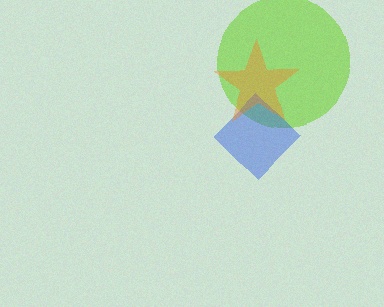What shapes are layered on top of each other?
The layered shapes are: a lime circle, a blue diamond, an orange star.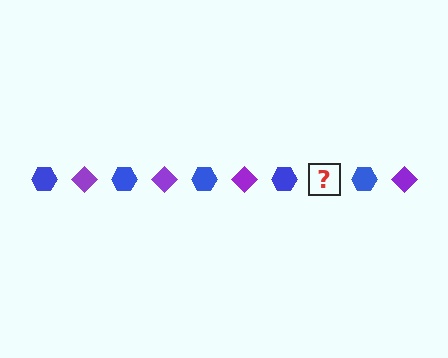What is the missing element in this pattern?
The missing element is a purple diamond.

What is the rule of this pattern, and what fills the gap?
The rule is that the pattern alternates between blue hexagon and purple diamond. The gap should be filled with a purple diamond.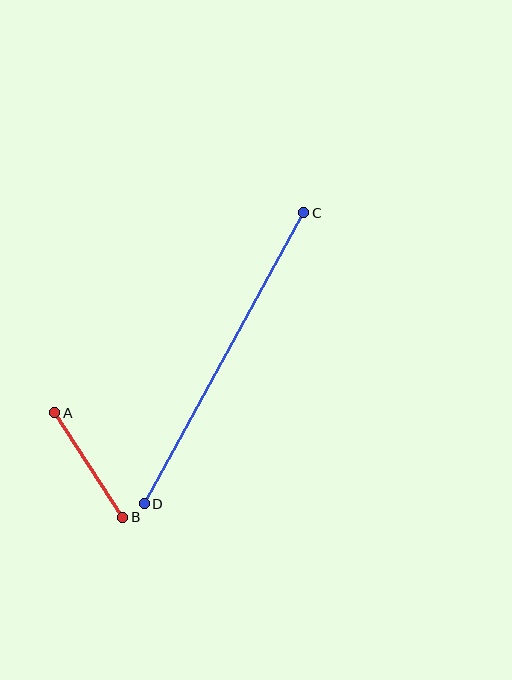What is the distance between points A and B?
The distance is approximately 125 pixels.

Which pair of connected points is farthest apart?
Points C and D are farthest apart.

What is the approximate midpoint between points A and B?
The midpoint is at approximately (89, 465) pixels.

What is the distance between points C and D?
The distance is approximately 332 pixels.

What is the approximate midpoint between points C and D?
The midpoint is at approximately (224, 358) pixels.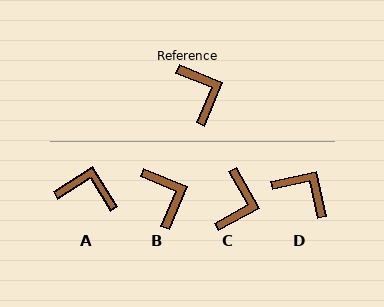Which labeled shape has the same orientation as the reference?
B.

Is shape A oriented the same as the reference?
No, it is off by about 55 degrees.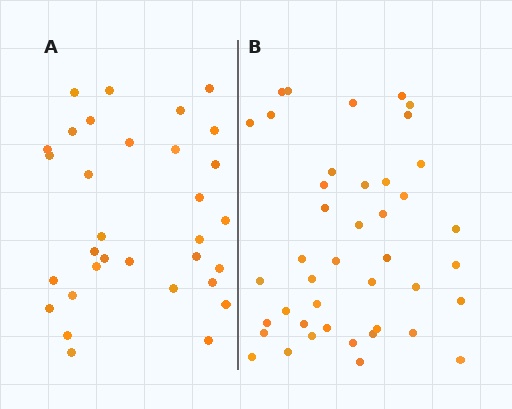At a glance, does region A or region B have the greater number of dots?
Region B (the right region) has more dots.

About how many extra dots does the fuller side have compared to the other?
Region B has roughly 10 or so more dots than region A.